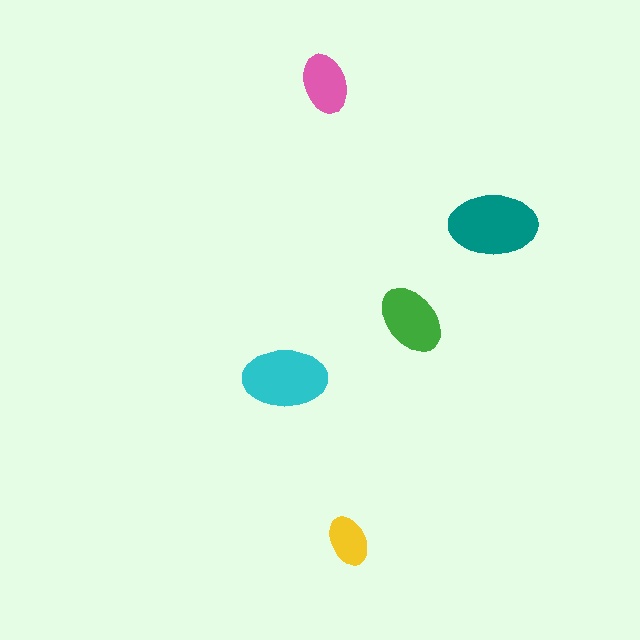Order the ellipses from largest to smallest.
the teal one, the cyan one, the green one, the pink one, the yellow one.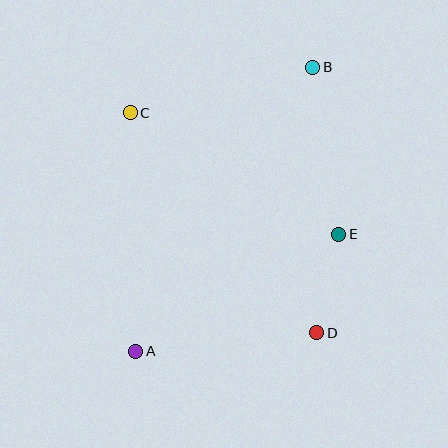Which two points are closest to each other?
Points D and E are closest to each other.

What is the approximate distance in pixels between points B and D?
The distance between B and D is approximately 266 pixels.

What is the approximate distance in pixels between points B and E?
The distance between B and E is approximately 169 pixels.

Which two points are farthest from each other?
Points A and B are farthest from each other.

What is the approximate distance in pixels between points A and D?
The distance between A and D is approximately 182 pixels.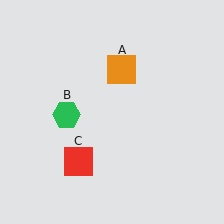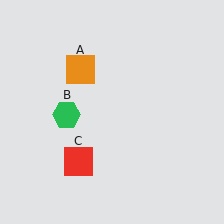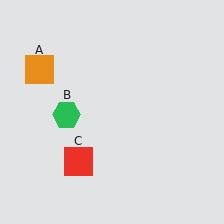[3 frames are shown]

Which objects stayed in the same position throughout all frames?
Green hexagon (object B) and red square (object C) remained stationary.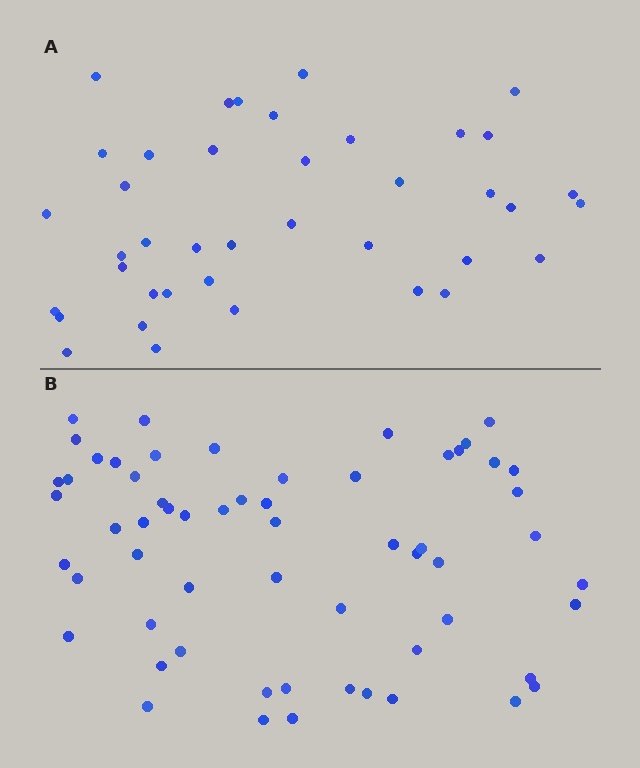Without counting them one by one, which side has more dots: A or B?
Region B (the bottom region) has more dots.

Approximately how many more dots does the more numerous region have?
Region B has approximately 20 more dots than region A.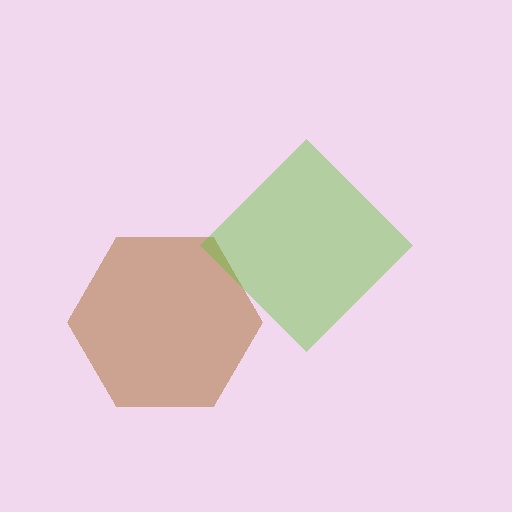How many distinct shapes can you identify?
There are 2 distinct shapes: a brown hexagon, a lime diamond.